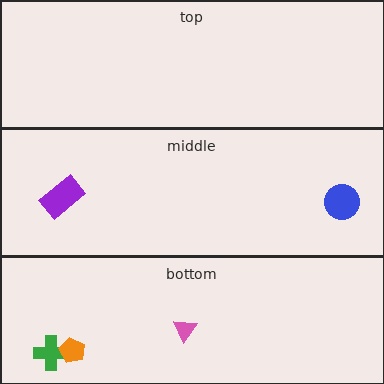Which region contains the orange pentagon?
The bottom region.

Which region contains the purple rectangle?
The middle region.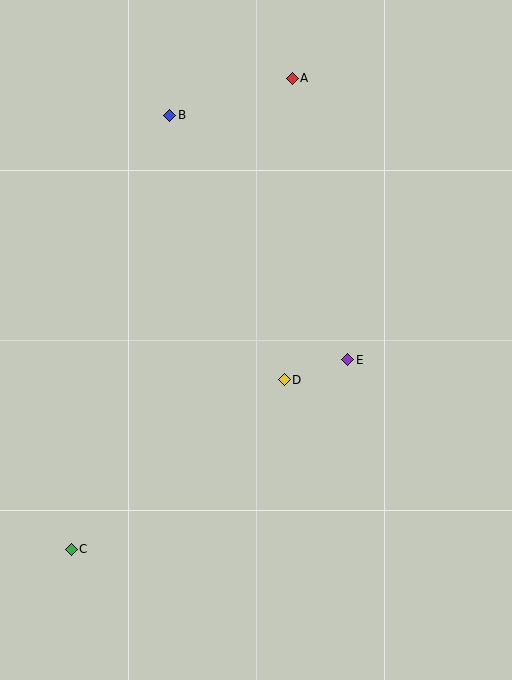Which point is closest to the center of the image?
Point D at (284, 380) is closest to the center.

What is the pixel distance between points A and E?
The distance between A and E is 287 pixels.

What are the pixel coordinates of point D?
Point D is at (284, 380).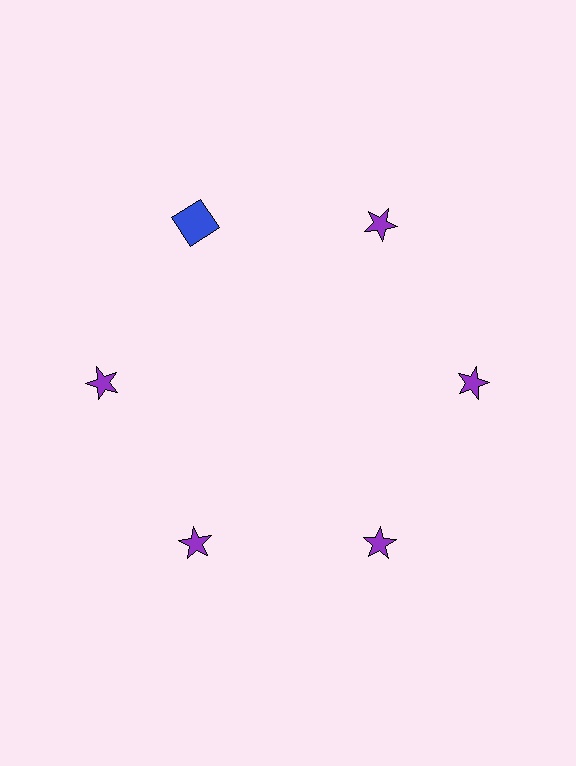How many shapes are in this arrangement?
There are 6 shapes arranged in a ring pattern.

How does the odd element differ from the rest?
It differs in both color (blue instead of purple) and shape (square instead of star).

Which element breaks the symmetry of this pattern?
The blue square at roughly the 11 o'clock position breaks the symmetry. All other shapes are purple stars.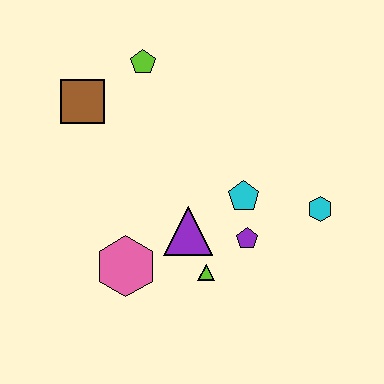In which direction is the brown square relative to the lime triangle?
The brown square is above the lime triangle.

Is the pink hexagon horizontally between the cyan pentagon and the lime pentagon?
No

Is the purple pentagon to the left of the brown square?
No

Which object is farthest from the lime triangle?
The lime pentagon is farthest from the lime triangle.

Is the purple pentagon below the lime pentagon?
Yes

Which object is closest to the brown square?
The lime pentagon is closest to the brown square.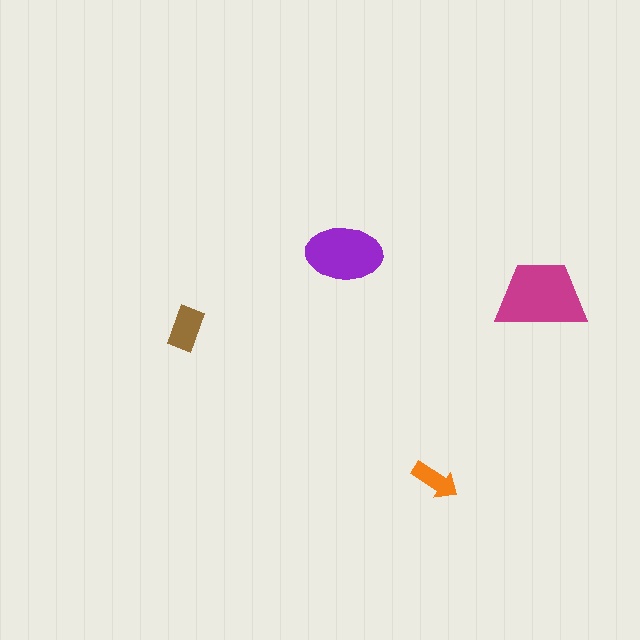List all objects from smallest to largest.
The orange arrow, the brown rectangle, the purple ellipse, the magenta trapezoid.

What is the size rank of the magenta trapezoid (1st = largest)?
1st.